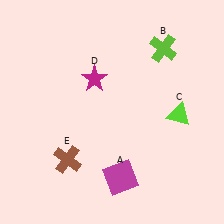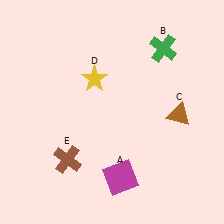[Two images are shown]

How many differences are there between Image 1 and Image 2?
There are 3 differences between the two images.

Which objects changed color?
B changed from lime to green. C changed from lime to brown. D changed from magenta to yellow.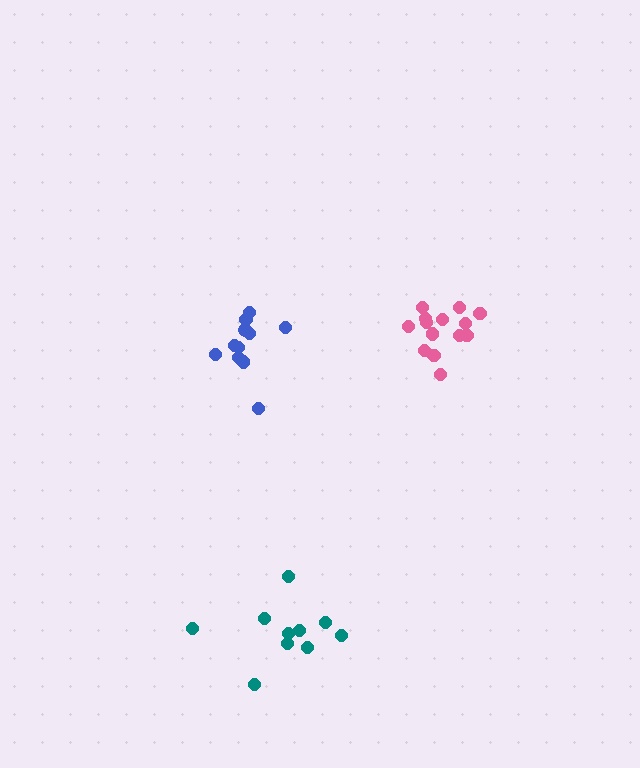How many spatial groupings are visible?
There are 3 spatial groupings.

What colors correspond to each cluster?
The clusters are colored: pink, teal, blue.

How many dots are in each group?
Group 1: 14 dots, Group 2: 10 dots, Group 3: 11 dots (35 total).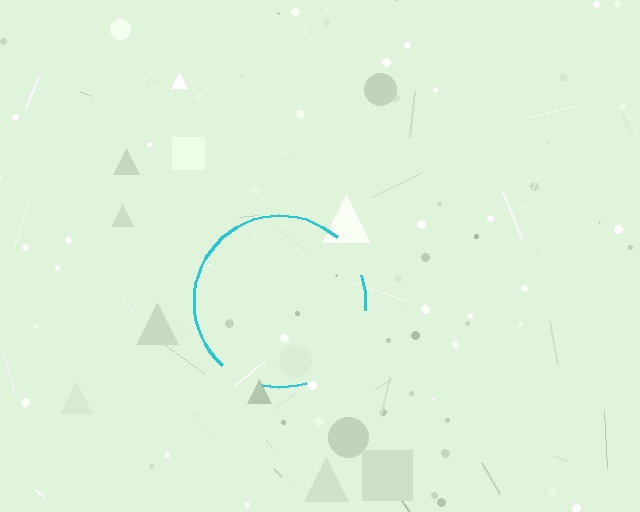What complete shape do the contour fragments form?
The contour fragments form a circle.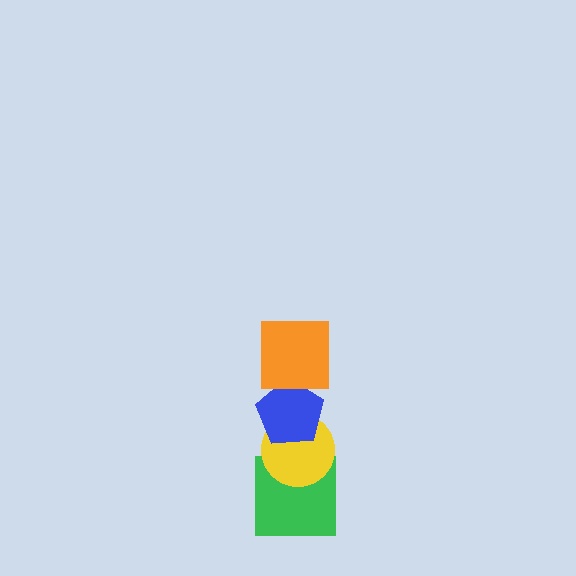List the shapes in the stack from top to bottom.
From top to bottom: the orange square, the blue pentagon, the yellow circle, the green square.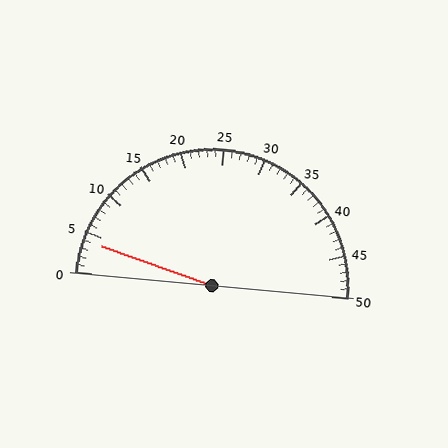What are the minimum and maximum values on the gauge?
The gauge ranges from 0 to 50.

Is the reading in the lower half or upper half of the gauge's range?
The reading is in the lower half of the range (0 to 50).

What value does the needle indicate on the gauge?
The needle indicates approximately 4.